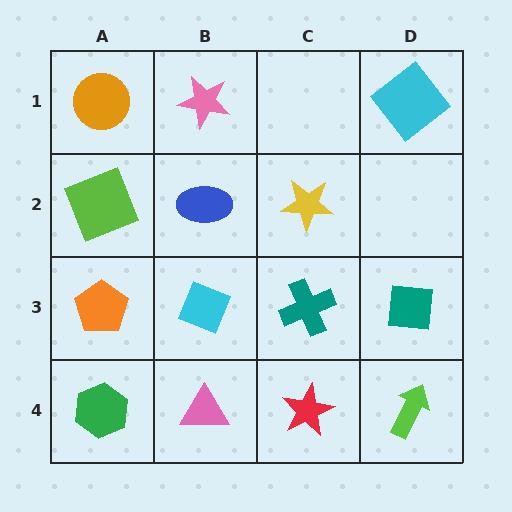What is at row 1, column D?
A cyan diamond.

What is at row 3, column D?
A teal square.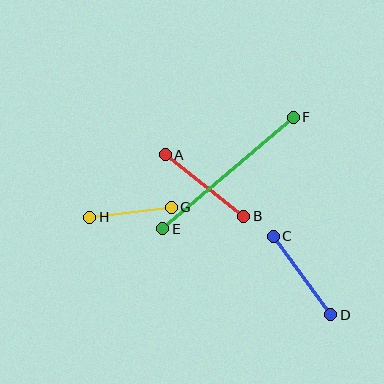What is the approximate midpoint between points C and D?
The midpoint is at approximately (302, 276) pixels.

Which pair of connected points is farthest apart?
Points E and F are farthest apart.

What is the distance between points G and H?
The distance is approximately 82 pixels.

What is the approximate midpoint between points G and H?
The midpoint is at approximately (131, 212) pixels.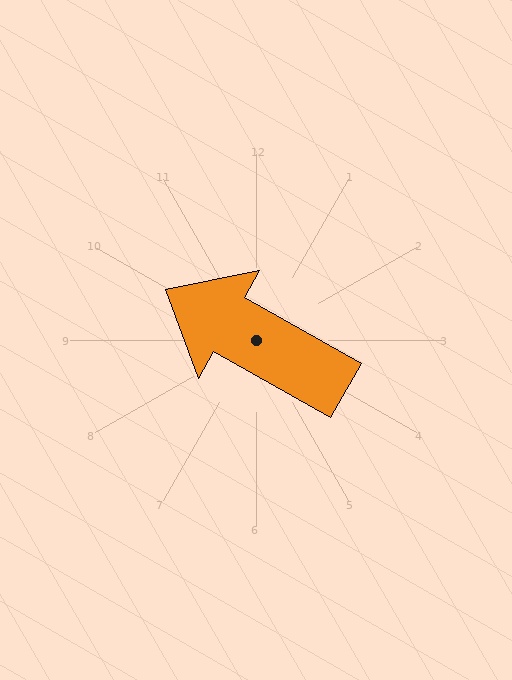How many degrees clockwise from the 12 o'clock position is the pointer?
Approximately 299 degrees.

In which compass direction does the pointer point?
Northwest.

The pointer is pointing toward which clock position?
Roughly 10 o'clock.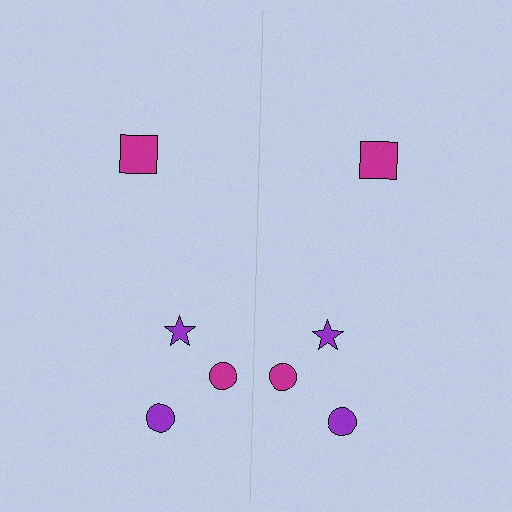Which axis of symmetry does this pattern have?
The pattern has a vertical axis of symmetry running through the center of the image.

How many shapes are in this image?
There are 8 shapes in this image.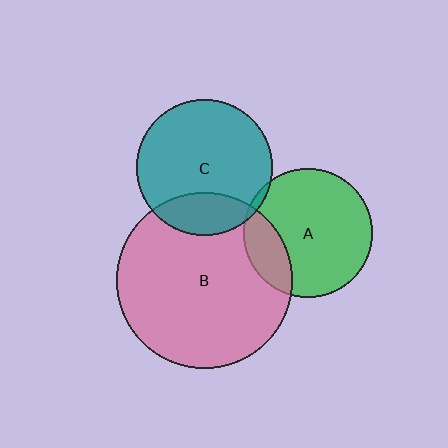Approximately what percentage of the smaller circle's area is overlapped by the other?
Approximately 5%.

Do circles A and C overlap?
Yes.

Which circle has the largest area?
Circle B (pink).